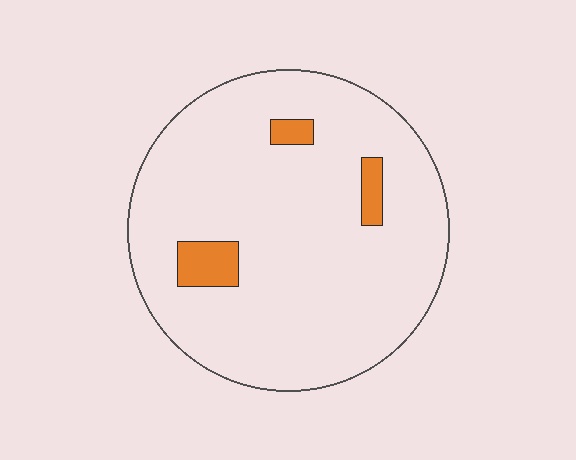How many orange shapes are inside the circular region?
3.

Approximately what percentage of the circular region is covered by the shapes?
Approximately 5%.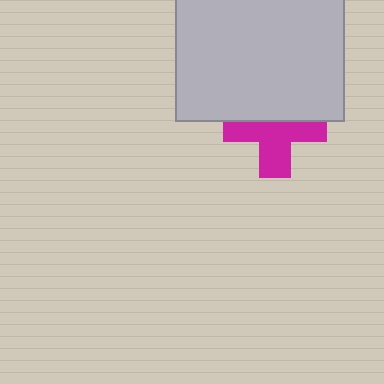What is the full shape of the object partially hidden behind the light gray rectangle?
The partially hidden object is a magenta cross.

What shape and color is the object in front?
The object in front is a light gray rectangle.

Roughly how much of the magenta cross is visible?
About half of it is visible (roughly 57%).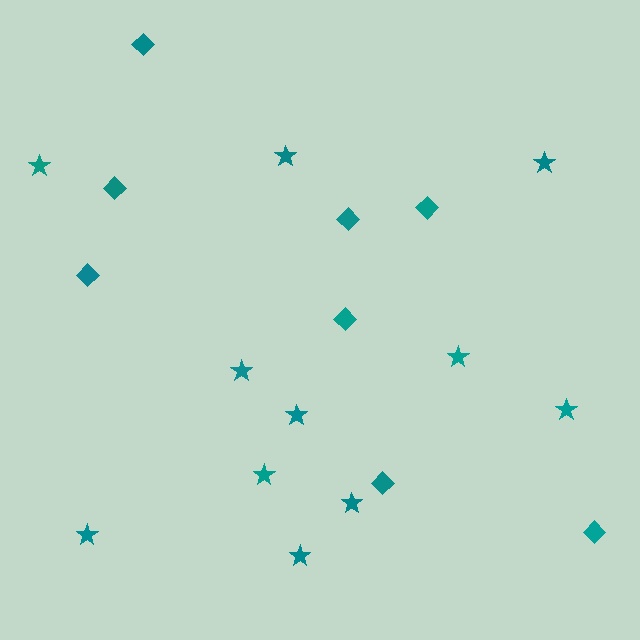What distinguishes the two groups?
There are 2 groups: one group of diamonds (8) and one group of stars (11).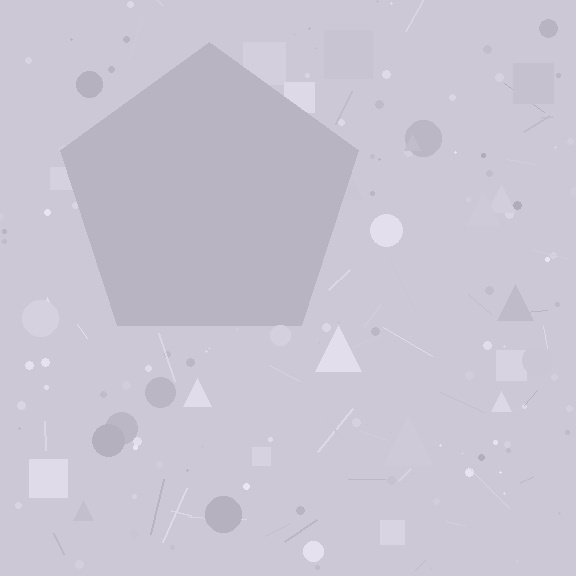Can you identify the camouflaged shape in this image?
The camouflaged shape is a pentagon.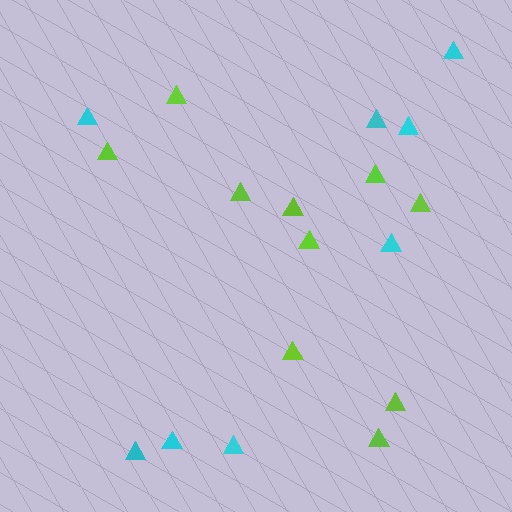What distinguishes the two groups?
There are 2 groups: one group of cyan triangles (8) and one group of lime triangles (10).